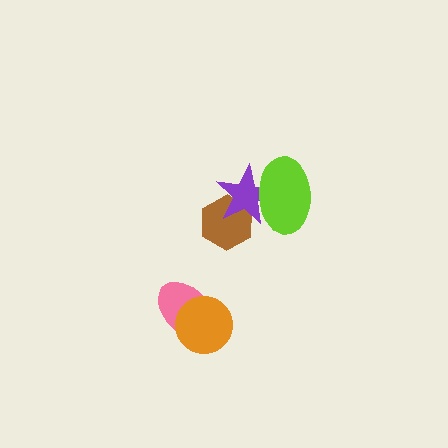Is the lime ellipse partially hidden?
No, no other shape covers it.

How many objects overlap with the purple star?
2 objects overlap with the purple star.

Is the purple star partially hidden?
Yes, it is partially covered by another shape.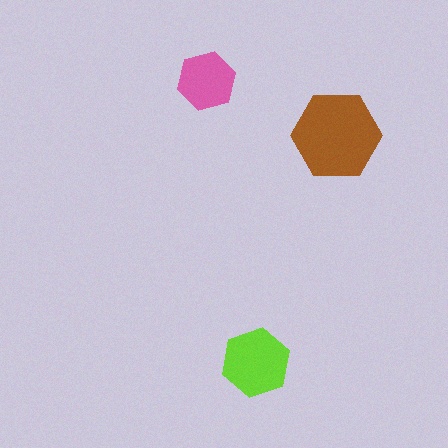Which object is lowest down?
The lime hexagon is bottommost.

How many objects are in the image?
There are 3 objects in the image.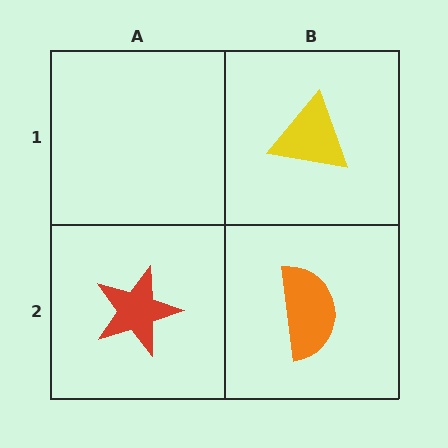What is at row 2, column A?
A red star.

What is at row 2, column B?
An orange semicircle.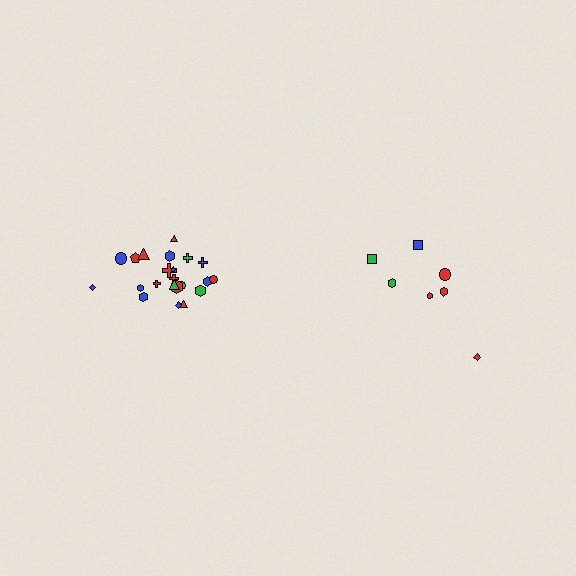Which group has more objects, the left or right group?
The left group.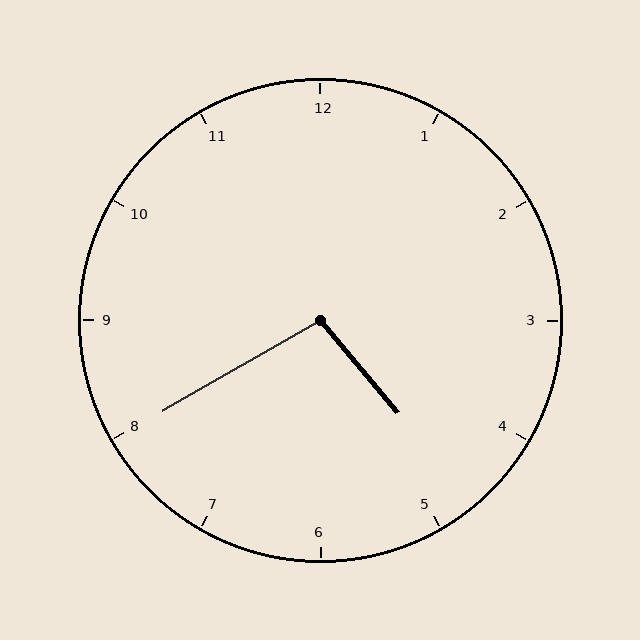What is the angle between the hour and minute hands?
Approximately 100 degrees.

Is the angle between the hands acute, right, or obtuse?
It is obtuse.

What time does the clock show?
4:40.